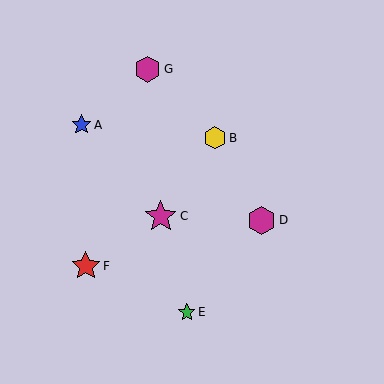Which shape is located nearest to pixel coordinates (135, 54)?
The magenta hexagon (labeled G) at (148, 69) is nearest to that location.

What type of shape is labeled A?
Shape A is a blue star.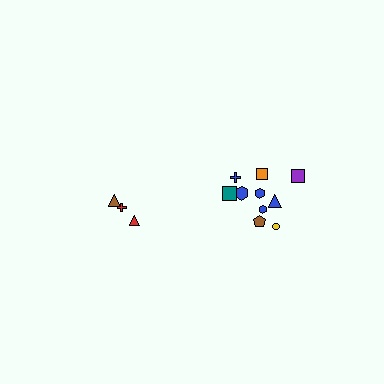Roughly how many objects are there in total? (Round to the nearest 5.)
Roughly 15 objects in total.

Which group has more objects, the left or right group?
The right group.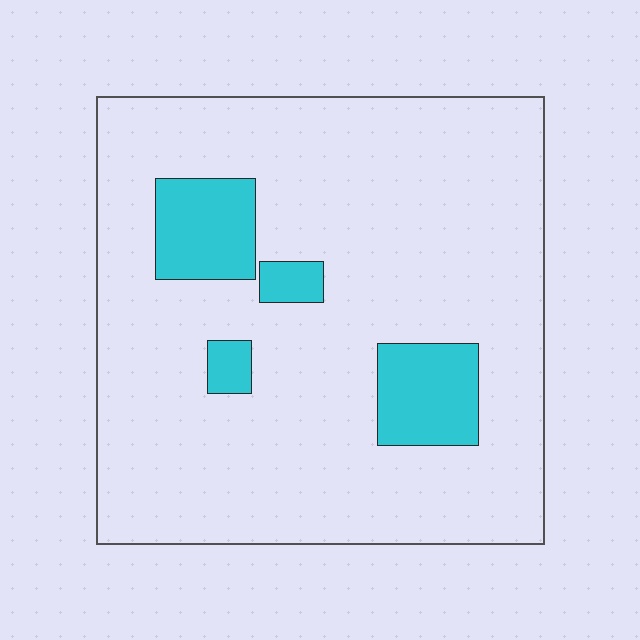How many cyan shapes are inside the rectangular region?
4.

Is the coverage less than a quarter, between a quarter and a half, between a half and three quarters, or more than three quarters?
Less than a quarter.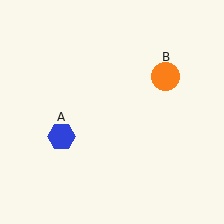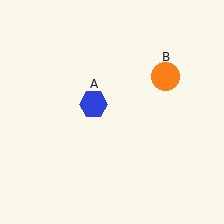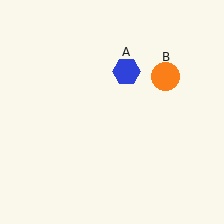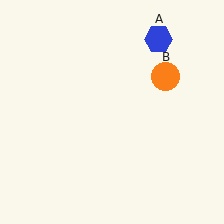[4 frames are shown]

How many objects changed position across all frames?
1 object changed position: blue hexagon (object A).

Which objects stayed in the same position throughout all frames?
Orange circle (object B) remained stationary.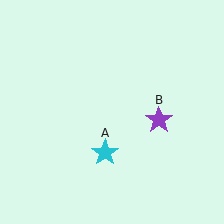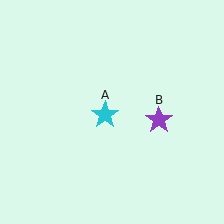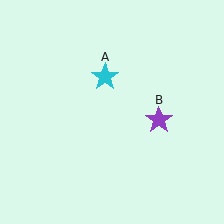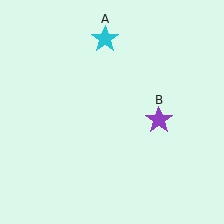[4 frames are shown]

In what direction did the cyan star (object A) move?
The cyan star (object A) moved up.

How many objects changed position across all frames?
1 object changed position: cyan star (object A).